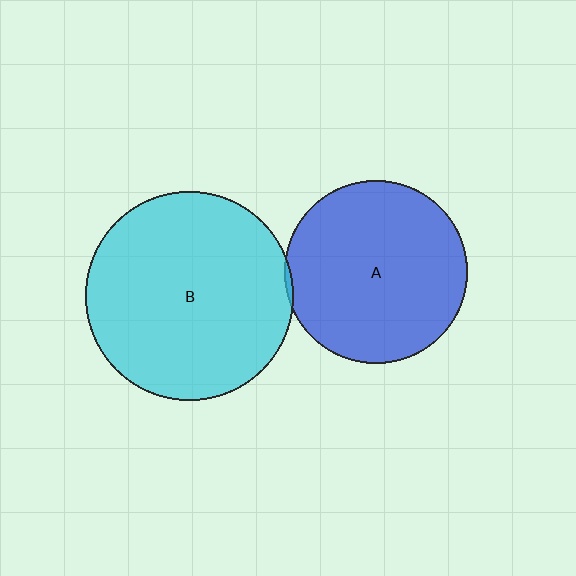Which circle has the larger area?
Circle B (cyan).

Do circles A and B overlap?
Yes.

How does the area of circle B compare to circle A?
Approximately 1.3 times.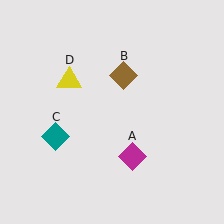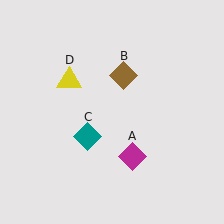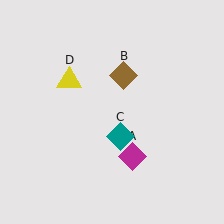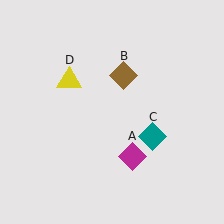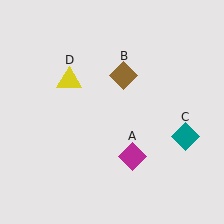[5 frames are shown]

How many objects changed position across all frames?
1 object changed position: teal diamond (object C).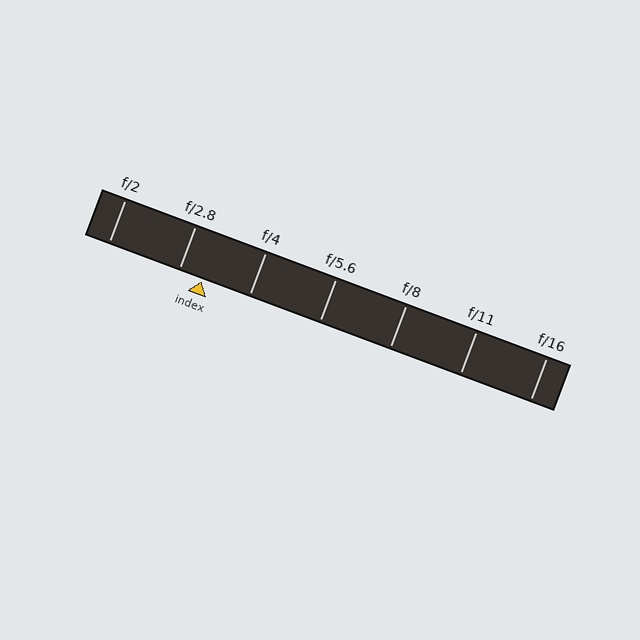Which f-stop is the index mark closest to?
The index mark is closest to f/2.8.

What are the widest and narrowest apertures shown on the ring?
The widest aperture shown is f/2 and the narrowest is f/16.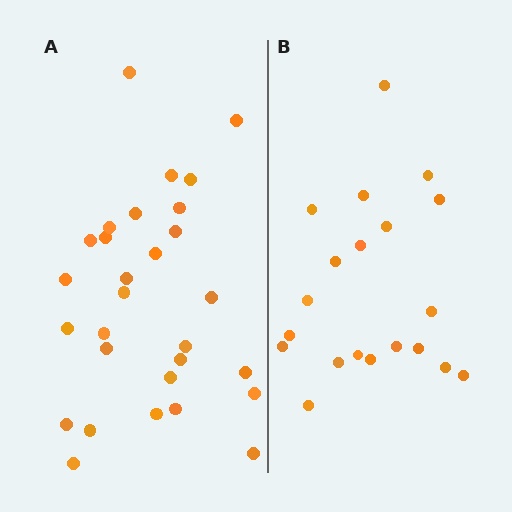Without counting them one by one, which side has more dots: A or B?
Region A (the left region) has more dots.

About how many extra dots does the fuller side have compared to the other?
Region A has roughly 8 or so more dots than region B.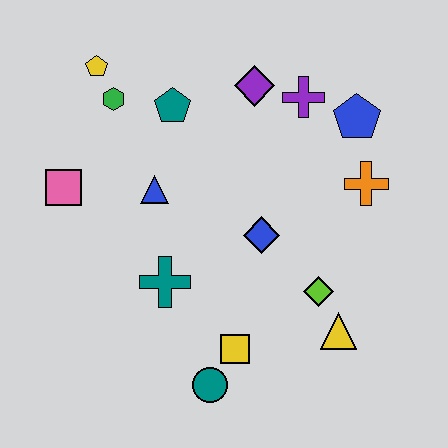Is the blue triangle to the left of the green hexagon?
No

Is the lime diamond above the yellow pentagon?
No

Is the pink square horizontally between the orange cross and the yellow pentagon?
No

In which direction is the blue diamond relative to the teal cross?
The blue diamond is to the right of the teal cross.